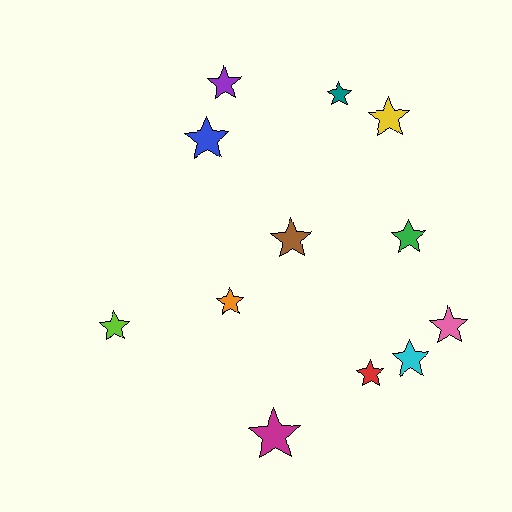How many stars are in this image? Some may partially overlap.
There are 12 stars.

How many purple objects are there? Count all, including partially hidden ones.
There is 1 purple object.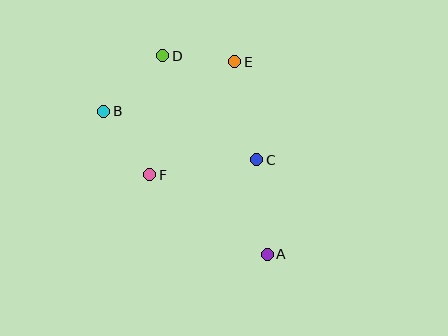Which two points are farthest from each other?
Points A and D are farthest from each other.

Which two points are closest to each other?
Points D and E are closest to each other.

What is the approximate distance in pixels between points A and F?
The distance between A and F is approximately 142 pixels.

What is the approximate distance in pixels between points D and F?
The distance between D and F is approximately 120 pixels.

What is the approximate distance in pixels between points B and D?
The distance between B and D is approximately 81 pixels.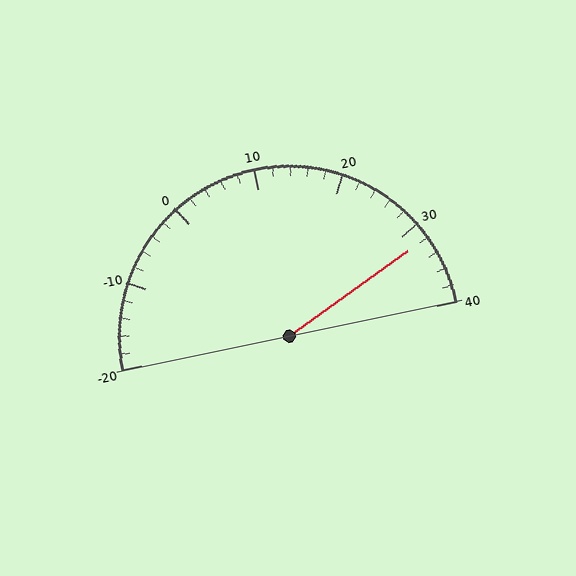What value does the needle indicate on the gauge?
The needle indicates approximately 32.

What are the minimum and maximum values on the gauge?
The gauge ranges from -20 to 40.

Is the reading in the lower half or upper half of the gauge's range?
The reading is in the upper half of the range (-20 to 40).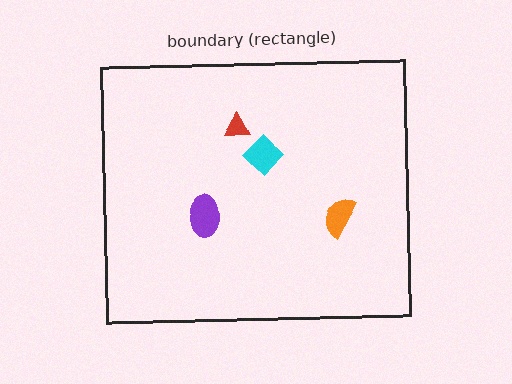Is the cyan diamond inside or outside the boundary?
Inside.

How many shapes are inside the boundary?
4 inside, 0 outside.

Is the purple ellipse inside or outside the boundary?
Inside.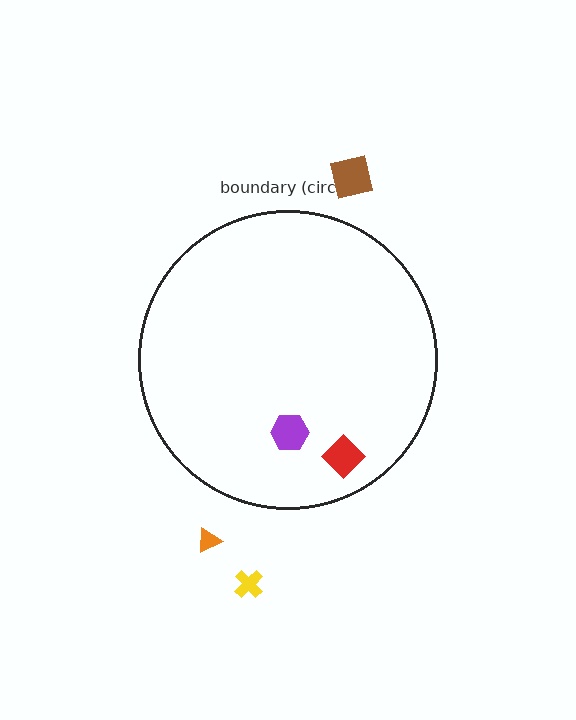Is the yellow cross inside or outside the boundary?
Outside.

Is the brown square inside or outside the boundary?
Outside.